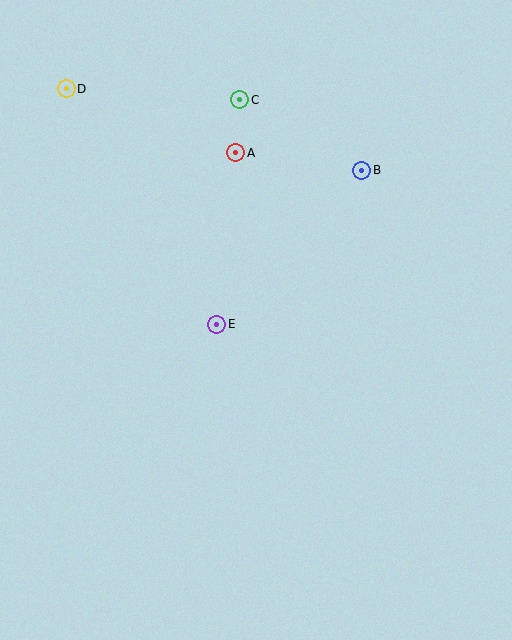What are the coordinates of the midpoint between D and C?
The midpoint between D and C is at (153, 94).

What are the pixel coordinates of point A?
Point A is at (236, 153).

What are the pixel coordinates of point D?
Point D is at (66, 89).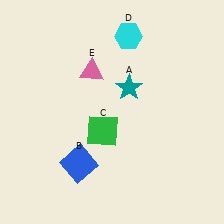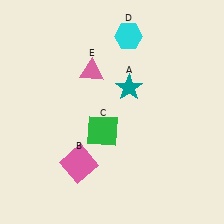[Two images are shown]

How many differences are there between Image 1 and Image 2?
There is 1 difference between the two images.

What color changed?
The square (B) changed from blue in Image 1 to pink in Image 2.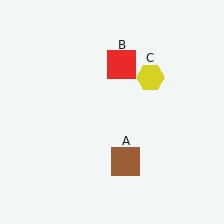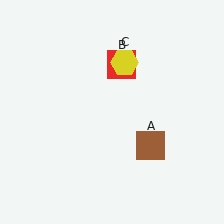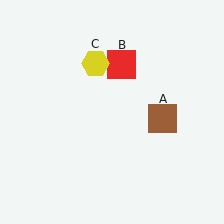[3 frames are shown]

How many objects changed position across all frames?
2 objects changed position: brown square (object A), yellow hexagon (object C).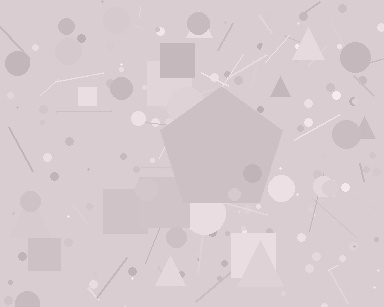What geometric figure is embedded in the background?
A pentagon is embedded in the background.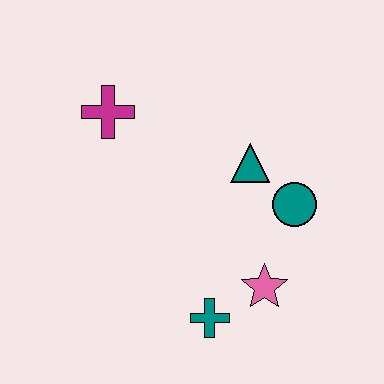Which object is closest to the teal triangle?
The teal circle is closest to the teal triangle.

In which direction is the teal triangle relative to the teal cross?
The teal triangle is above the teal cross.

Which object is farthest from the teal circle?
The magenta cross is farthest from the teal circle.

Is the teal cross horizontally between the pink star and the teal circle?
No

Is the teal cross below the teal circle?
Yes